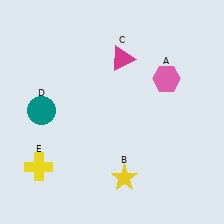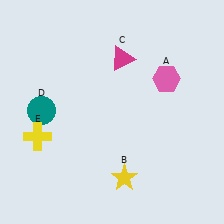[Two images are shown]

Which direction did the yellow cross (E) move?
The yellow cross (E) moved up.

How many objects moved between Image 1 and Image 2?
1 object moved between the two images.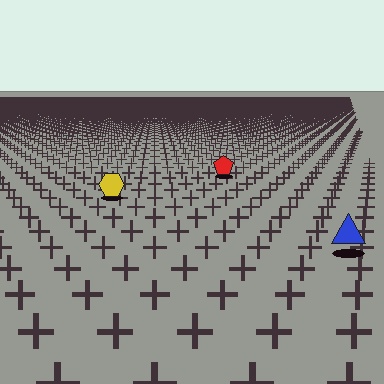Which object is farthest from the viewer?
The red pentagon is farthest from the viewer. It appears smaller and the ground texture around it is denser.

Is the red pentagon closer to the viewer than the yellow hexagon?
No. The yellow hexagon is closer — you can tell from the texture gradient: the ground texture is coarser near it.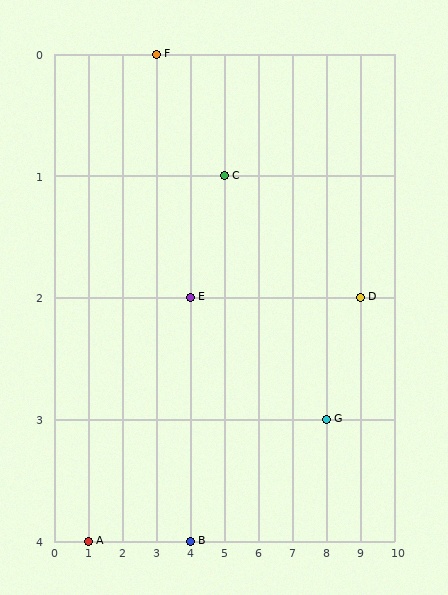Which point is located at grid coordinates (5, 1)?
Point C is at (5, 1).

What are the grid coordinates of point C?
Point C is at grid coordinates (5, 1).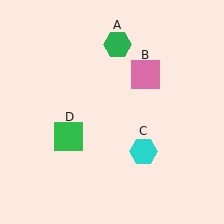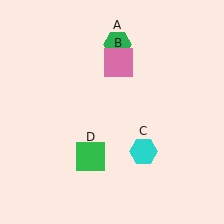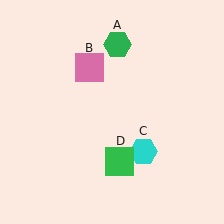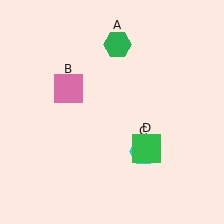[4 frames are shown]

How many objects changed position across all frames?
2 objects changed position: pink square (object B), green square (object D).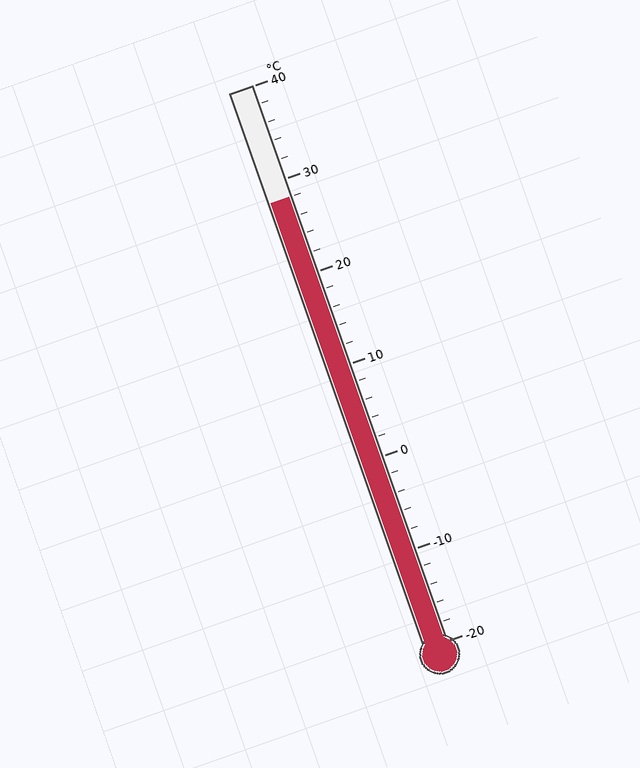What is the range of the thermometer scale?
The thermometer scale ranges from -20°C to 40°C.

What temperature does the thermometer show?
The thermometer shows approximately 28°C.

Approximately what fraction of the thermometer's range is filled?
The thermometer is filled to approximately 80% of its range.